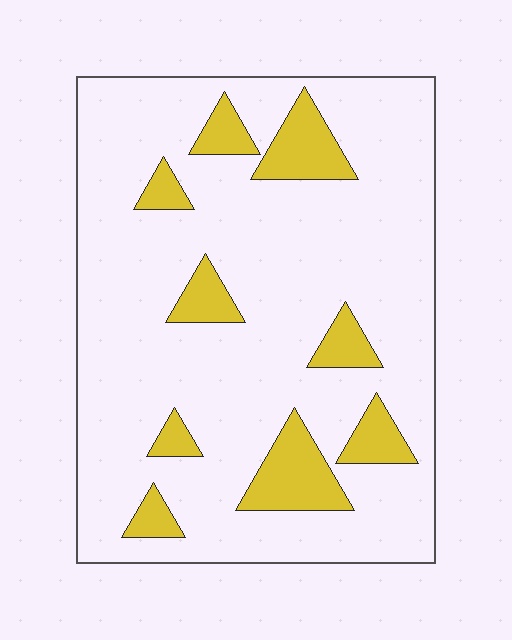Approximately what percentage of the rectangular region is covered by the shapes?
Approximately 15%.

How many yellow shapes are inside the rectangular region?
9.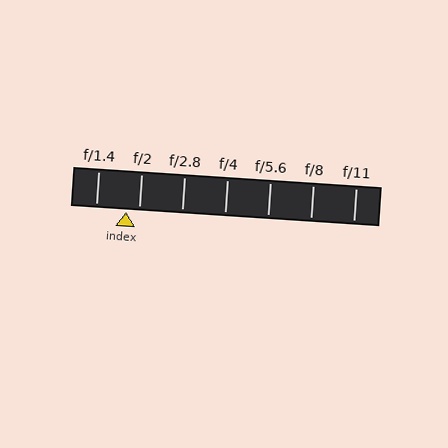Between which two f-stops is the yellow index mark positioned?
The index mark is between f/1.4 and f/2.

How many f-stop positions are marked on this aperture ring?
There are 7 f-stop positions marked.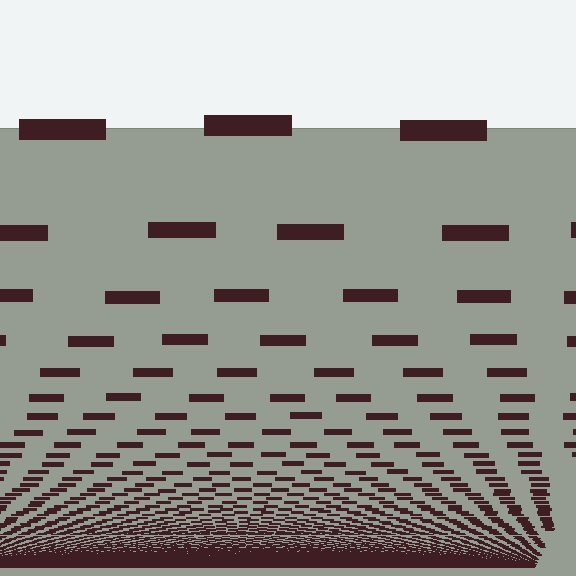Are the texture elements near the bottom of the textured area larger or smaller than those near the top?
Smaller. The gradient is inverted — elements near the bottom are smaller and denser.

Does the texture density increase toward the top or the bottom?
Density increases toward the bottom.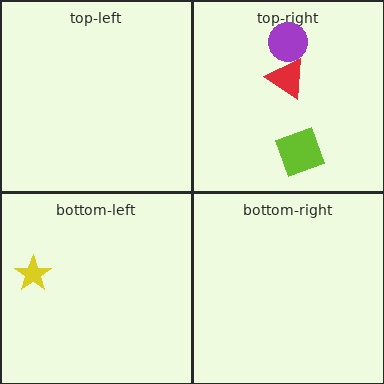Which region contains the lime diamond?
The top-right region.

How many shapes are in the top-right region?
3.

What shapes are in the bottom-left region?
The yellow star.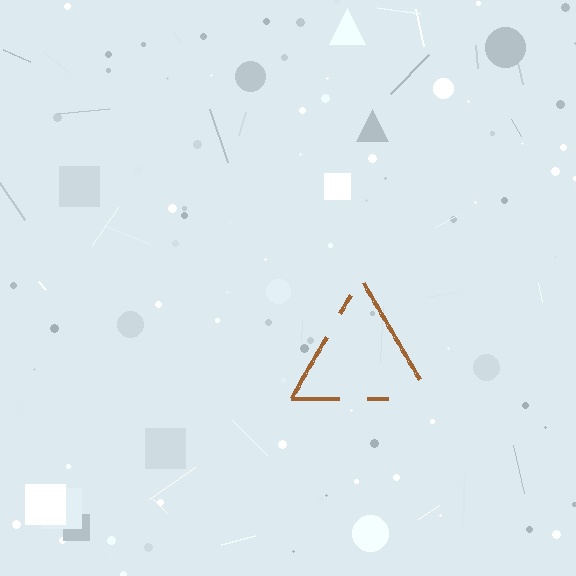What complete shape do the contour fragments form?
The contour fragments form a triangle.